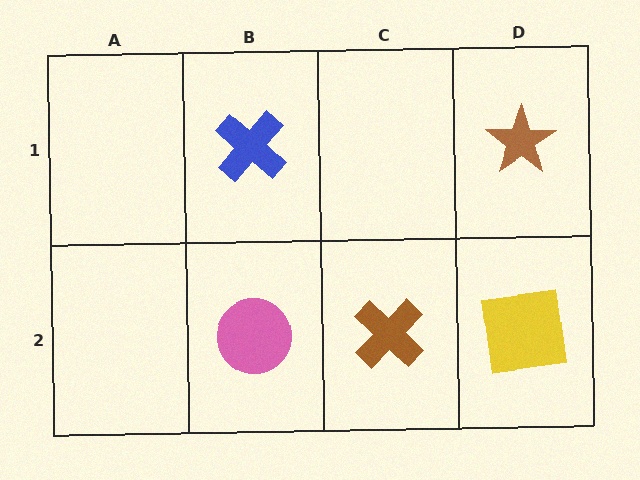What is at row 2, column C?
A brown cross.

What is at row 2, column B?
A pink circle.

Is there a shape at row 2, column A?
No, that cell is empty.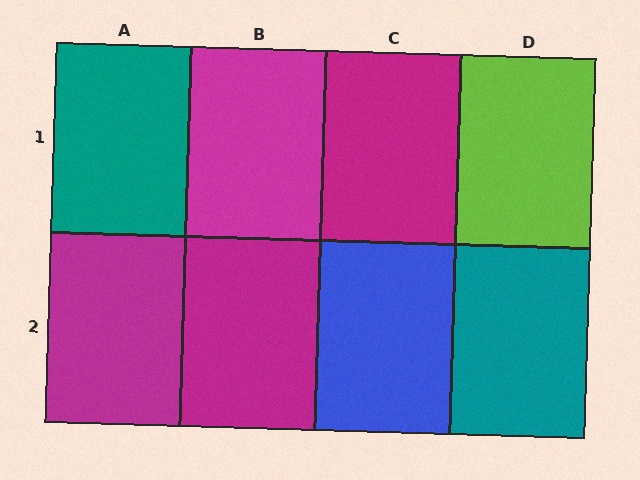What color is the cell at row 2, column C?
Blue.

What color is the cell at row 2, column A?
Magenta.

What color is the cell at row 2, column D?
Teal.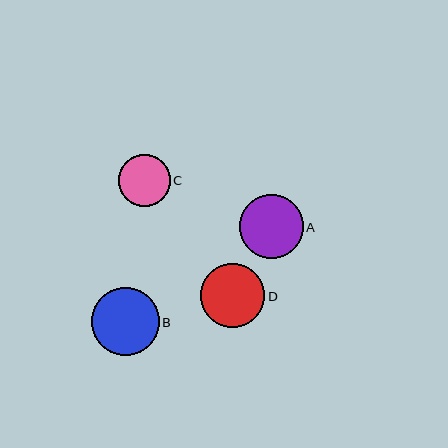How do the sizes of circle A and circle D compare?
Circle A and circle D are approximately the same size.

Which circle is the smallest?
Circle C is the smallest with a size of approximately 52 pixels.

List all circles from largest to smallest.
From largest to smallest: B, A, D, C.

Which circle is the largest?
Circle B is the largest with a size of approximately 68 pixels.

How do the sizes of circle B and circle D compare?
Circle B and circle D are approximately the same size.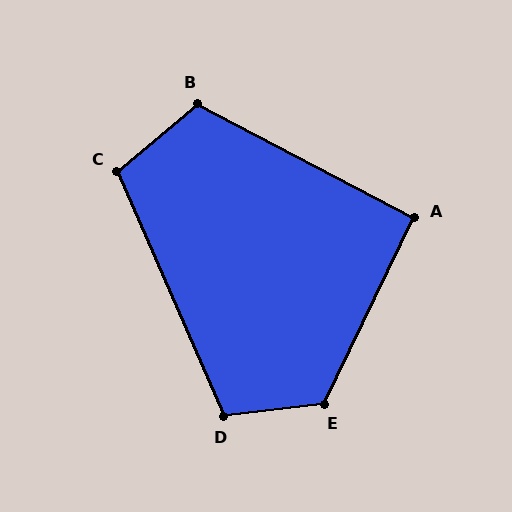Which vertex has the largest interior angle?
E, at approximately 122 degrees.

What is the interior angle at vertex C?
Approximately 106 degrees (obtuse).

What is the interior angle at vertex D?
Approximately 107 degrees (obtuse).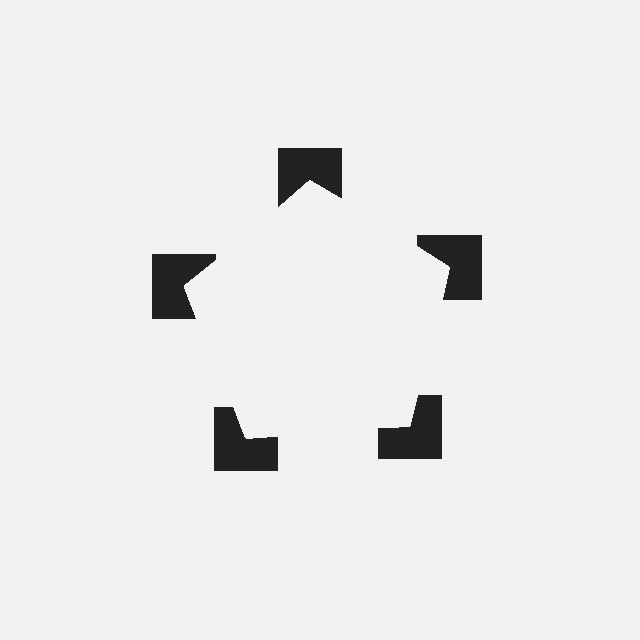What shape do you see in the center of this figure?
An illusory pentagon — its edges are inferred from the aligned wedge cuts in the notched squares, not physically drawn.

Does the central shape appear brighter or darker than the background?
It typically appears slightly brighter than the background, even though no actual brightness change is drawn.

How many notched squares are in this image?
There are 5 — one at each vertex of the illusory pentagon.